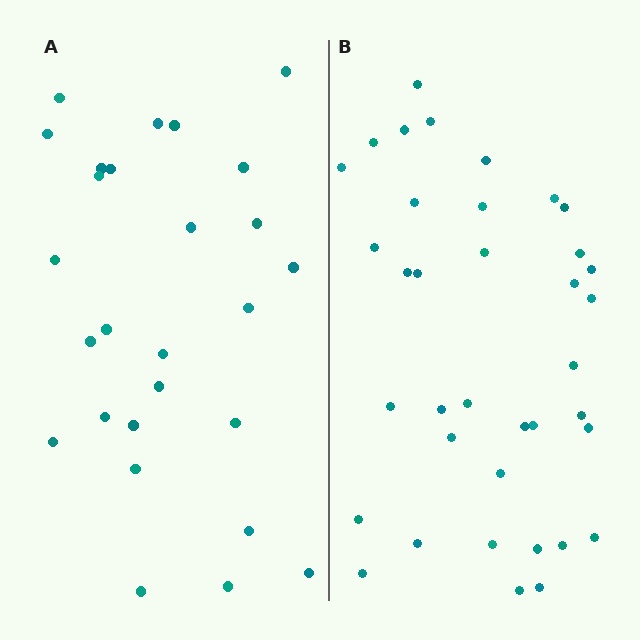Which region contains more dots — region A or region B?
Region B (the right region) has more dots.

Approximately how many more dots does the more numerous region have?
Region B has roughly 10 or so more dots than region A.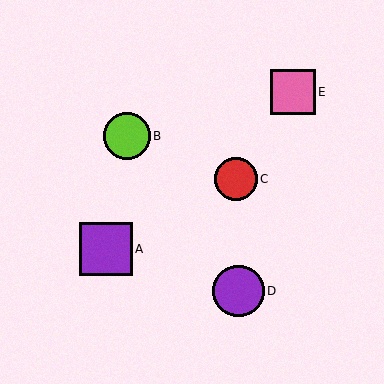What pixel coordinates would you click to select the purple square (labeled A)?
Click at (106, 249) to select the purple square A.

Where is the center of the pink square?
The center of the pink square is at (293, 92).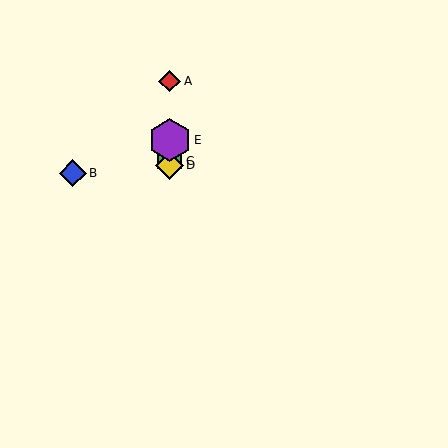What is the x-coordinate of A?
Object A is at x≈170.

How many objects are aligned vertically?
4 objects (A, C, D, E) are aligned vertically.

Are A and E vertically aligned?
Yes, both are at x≈170.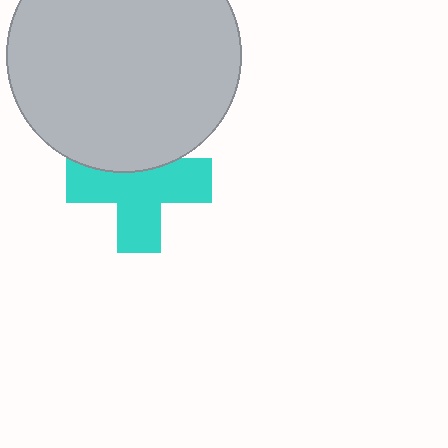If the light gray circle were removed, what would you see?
You would see the complete cyan cross.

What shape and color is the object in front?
The object in front is a light gray circle.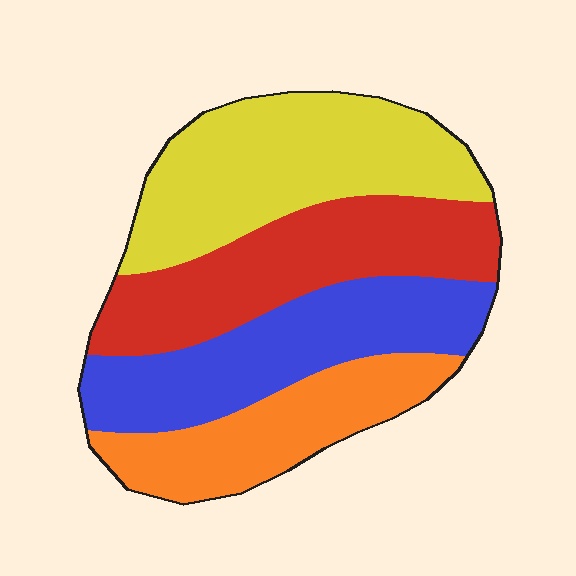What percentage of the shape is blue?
Blue covers around 25% of the shape.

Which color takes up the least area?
Orange, at roughly 20%.